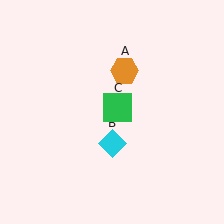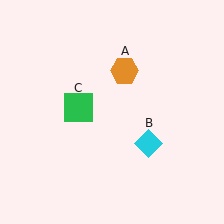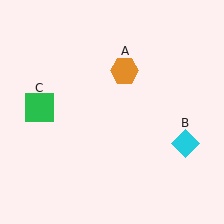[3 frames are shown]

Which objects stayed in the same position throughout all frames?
Orange hexagon (object A) remained stationary.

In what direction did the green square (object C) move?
The green square (object C) moved left.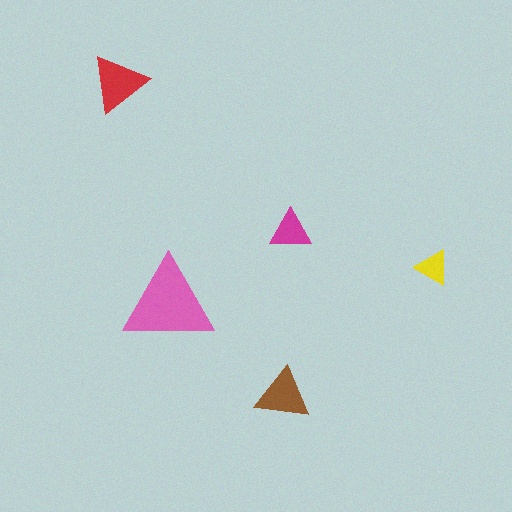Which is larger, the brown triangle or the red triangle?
The red one.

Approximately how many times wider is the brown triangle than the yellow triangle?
About 1.5 times wider.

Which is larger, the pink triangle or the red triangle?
The pink one.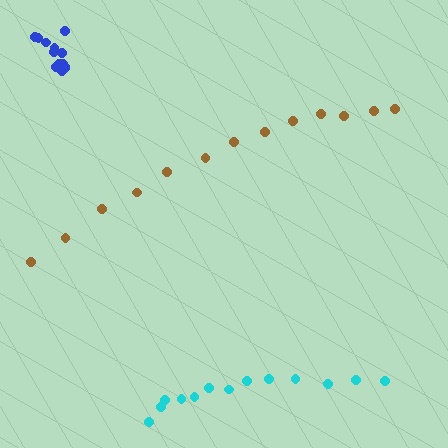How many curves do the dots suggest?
There are 3 distinct paths.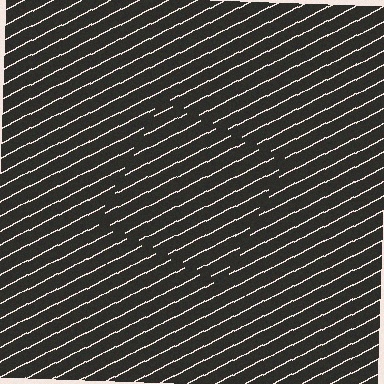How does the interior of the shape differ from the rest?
The interior of the shape contains the same grating, shifted by half a period — the contour is defined by the phase discontinuity where line-ends from the inner and outer gratings abut.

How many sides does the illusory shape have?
4 sides — the line-ends trace a square.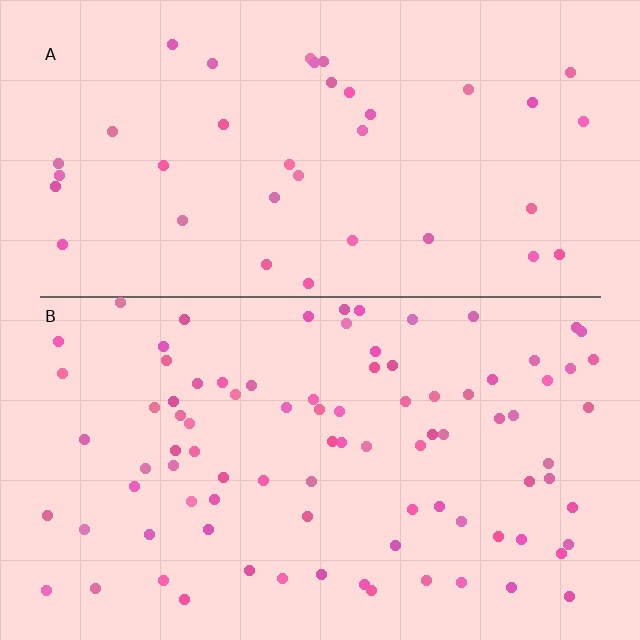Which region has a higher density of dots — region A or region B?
B (the bottom).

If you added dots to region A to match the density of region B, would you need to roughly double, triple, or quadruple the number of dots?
Approximately double.